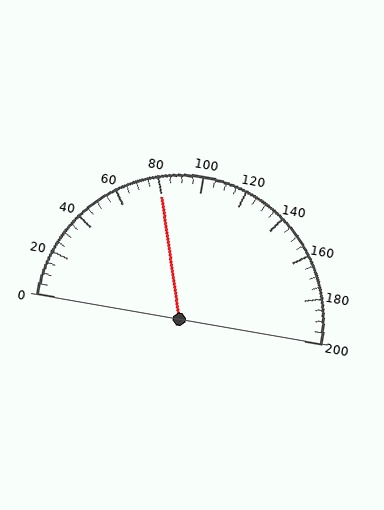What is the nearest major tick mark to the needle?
The nearest major tick mark is 80.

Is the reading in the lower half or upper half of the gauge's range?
The reading is in the lower half of the range (0 to 200).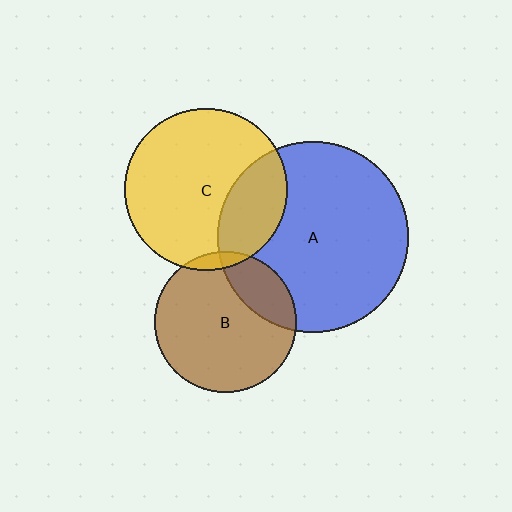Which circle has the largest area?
Circle A (blue).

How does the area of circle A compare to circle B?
Approximately 1.8 times.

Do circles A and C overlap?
Yes.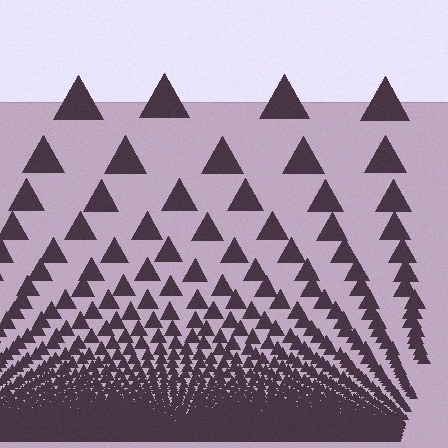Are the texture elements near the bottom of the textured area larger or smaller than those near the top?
Smaller. The gradient is inverted — elements near the bottom are smaller and denser.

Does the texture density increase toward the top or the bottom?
Density increases toward the bottom.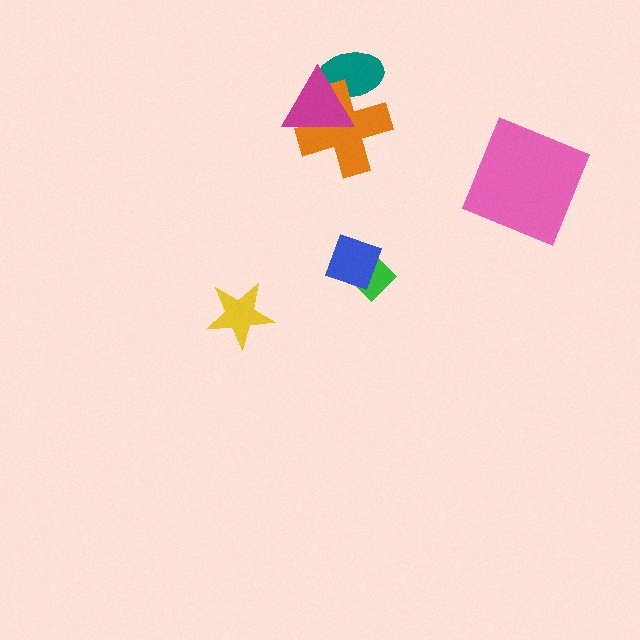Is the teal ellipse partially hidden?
Yes, it is partially covered by another shape.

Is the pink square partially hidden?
No, no other shape covers it.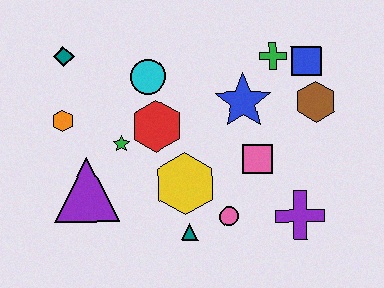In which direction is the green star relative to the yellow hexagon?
The green star is to the left of the yellow hexagon.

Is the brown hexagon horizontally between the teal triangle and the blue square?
No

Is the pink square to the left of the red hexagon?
No